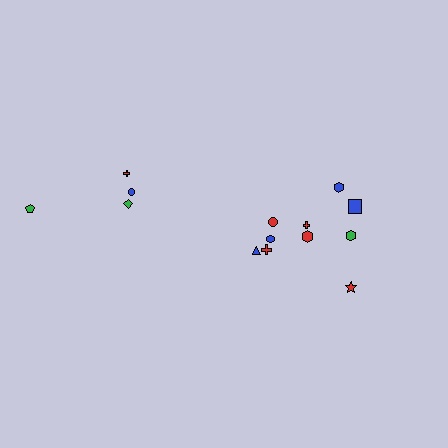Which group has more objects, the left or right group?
The right group.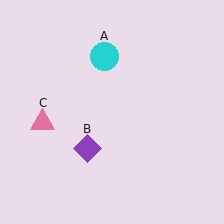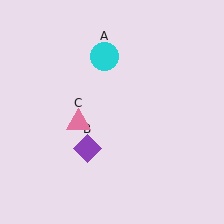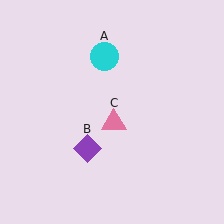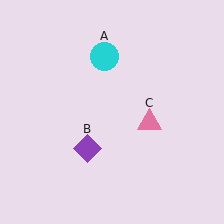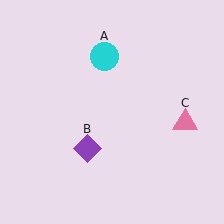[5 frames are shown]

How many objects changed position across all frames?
1 object changed position: pink triangle (object C).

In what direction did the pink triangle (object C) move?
The pink triangle (object C) moved right.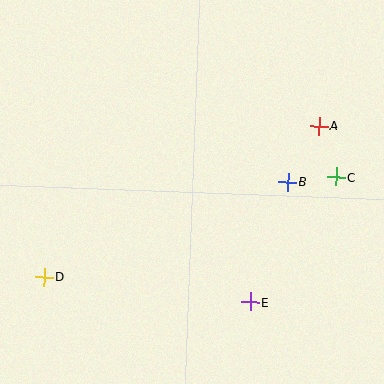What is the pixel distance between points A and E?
The distance between A and E is 189 pixels.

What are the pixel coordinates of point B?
Point B is at (288, 182).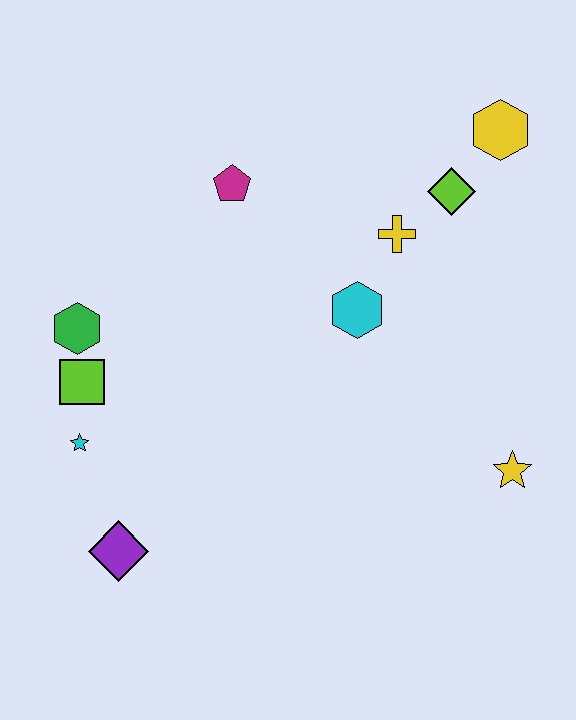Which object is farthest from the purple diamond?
The yellow hexagon is farthest from the purple diamond.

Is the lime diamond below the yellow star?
No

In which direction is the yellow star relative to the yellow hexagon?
The yellow star is below the yellow hexagon.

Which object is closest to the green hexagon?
The lime square is closest to the green hexagon.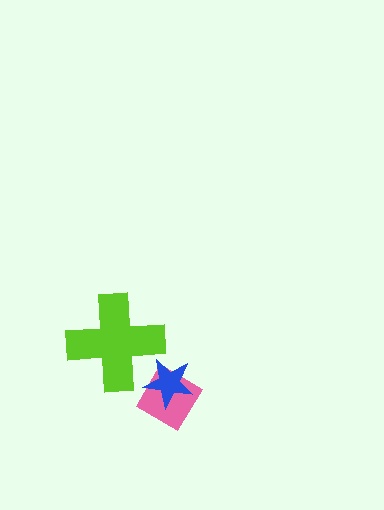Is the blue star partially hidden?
Yes, it is partially covered by another shape.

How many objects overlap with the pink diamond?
1 object overlaps with the pink diamond.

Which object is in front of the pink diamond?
The blue star is in front of the pink diamond.